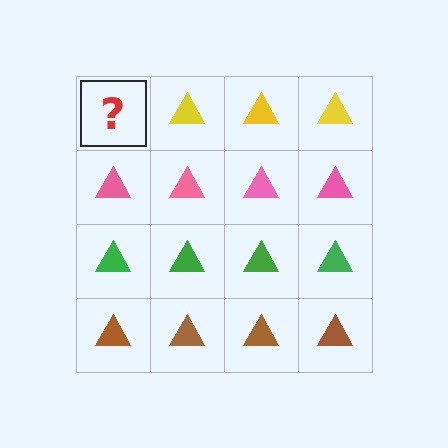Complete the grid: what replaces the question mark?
The question mark should be replaced with a yellow triangle.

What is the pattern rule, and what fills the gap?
The rule is that each row has a consistent color. The gap should be filled with a yellow triangle.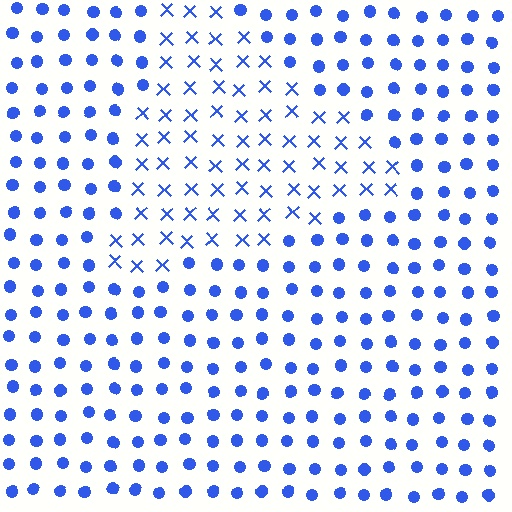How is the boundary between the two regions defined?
The boundary is defined by a change in element shape: X marks inside vs. circles outside. All elements share the same color and spacing.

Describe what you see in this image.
The image is filled with small blue elements arranged in a uniform grid. A triangle-shaped region contains X marks, while the surrounding area contains circles. The boundary is defined purely by the change in element shape.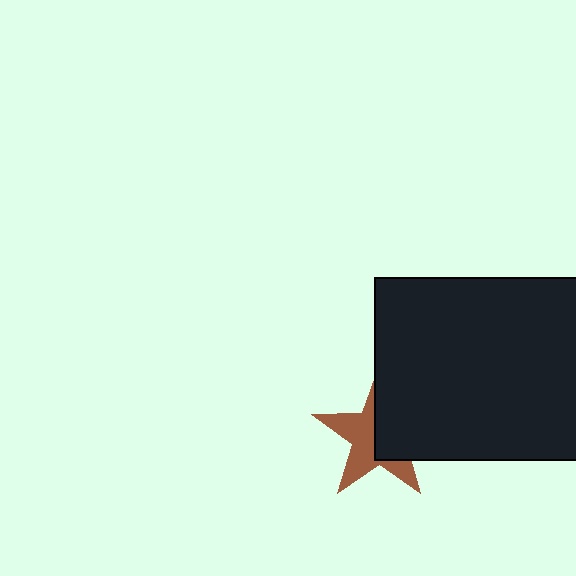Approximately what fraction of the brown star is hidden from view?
Roughly 48% of the brown star is hidden behind the black rectangle.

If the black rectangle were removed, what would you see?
You would see the complete brown star.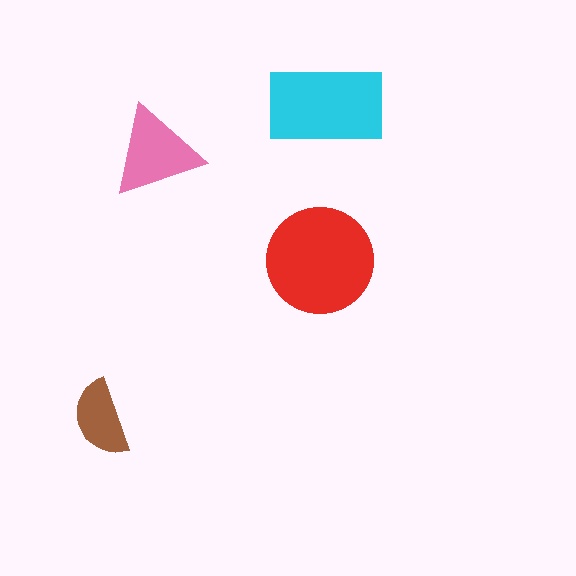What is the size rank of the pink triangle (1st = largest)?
3rd.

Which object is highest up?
The cyan rectangle is topmost.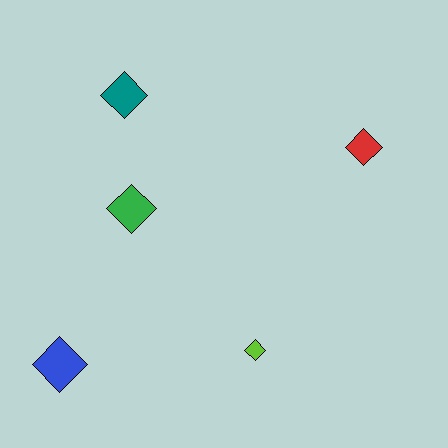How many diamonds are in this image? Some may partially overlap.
There are 5 diamonds.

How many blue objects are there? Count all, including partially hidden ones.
There is 1 blue object.